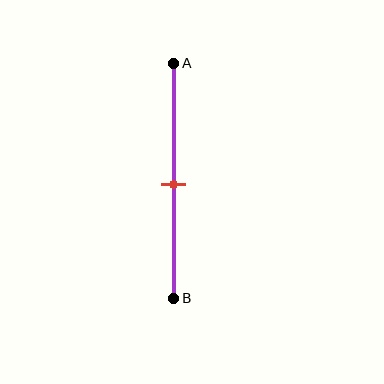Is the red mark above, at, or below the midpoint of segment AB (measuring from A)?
The red mark is approximately at the midpoint of segment AB.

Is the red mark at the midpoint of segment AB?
Yes, the mark is approximately at the midpoint.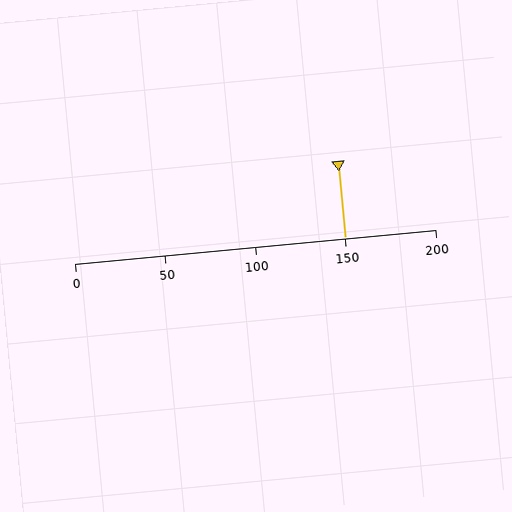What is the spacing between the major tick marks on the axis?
The major ticks are spaced 50 apart.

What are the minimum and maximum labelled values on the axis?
The axis runs from 0 to 200.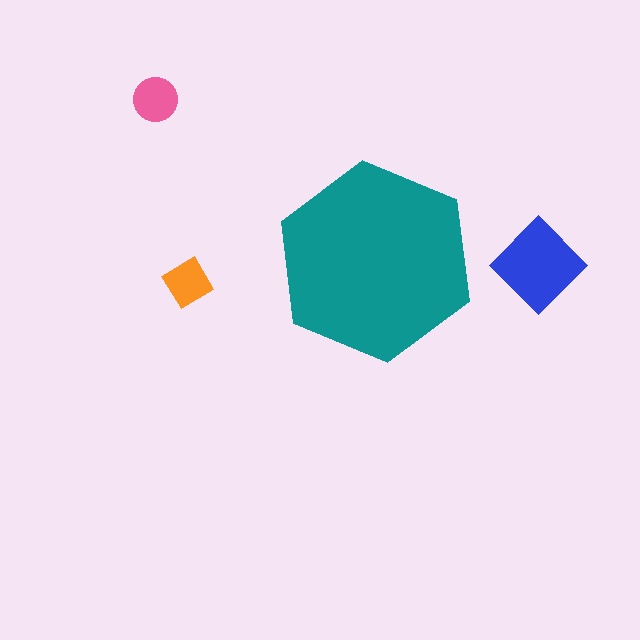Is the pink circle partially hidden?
No, the pink circle is fully visible.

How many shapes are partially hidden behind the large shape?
0 shapes are partially hidden.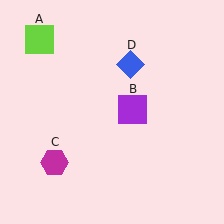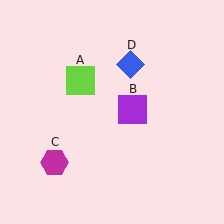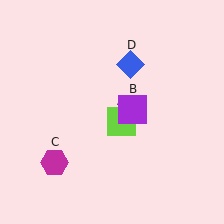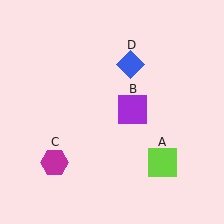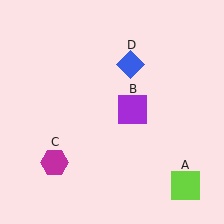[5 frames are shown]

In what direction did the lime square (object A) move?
The lime square (object A) moved down and to the right.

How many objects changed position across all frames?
1 object changed position: lime square (object A).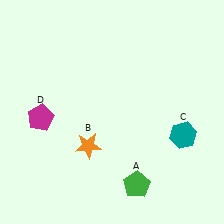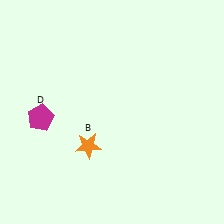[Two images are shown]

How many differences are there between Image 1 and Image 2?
There are 2 differences between the two images.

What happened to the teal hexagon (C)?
The teal hexagon (C) was removed in Image 2. It was in the bottom-right area of Image 1.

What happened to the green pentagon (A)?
The green pentagon (A) was removed in Image 2. It was in the bottom-right area of Image 1.